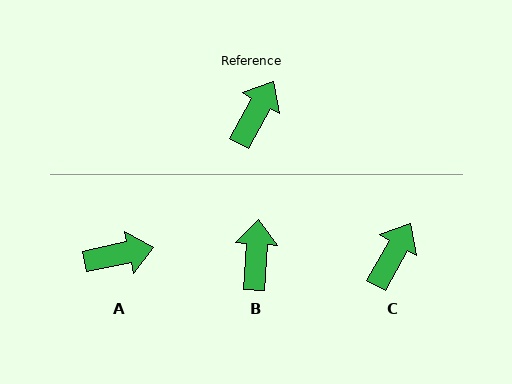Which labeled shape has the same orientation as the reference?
C.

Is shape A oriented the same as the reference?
No, it is off by about 49 degrees.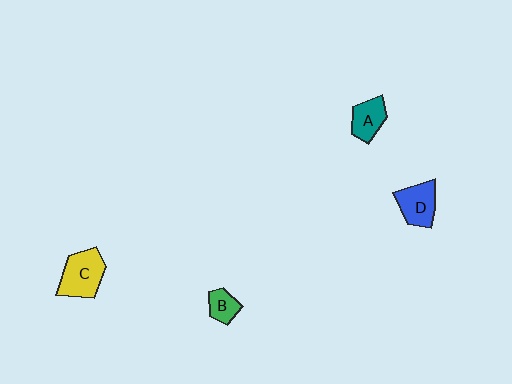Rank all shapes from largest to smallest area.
From largest to smallest: C (yellow), D (blue), A (teal), B (green).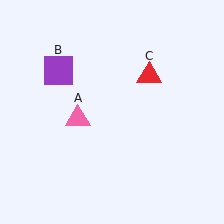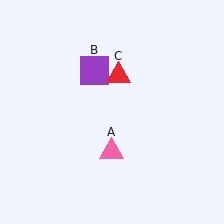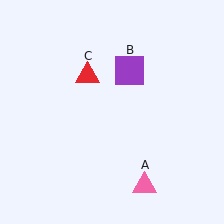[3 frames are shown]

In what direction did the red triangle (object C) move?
The red triangle (object C) moved left.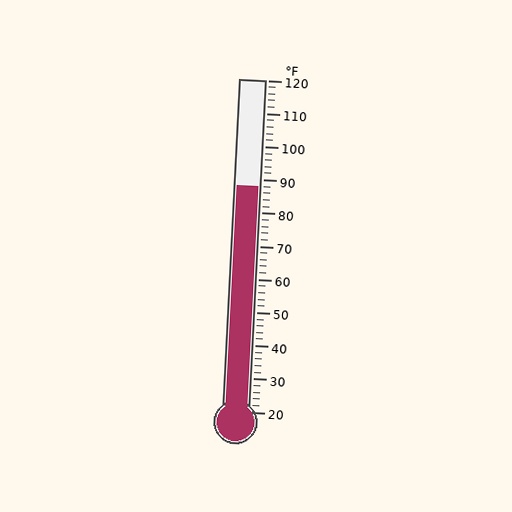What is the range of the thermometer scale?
The thermometer scale ranges from 20°F to 120°F.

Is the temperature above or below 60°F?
The temperature is above 60°F.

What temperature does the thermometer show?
The thermometer shows approximately 88°F.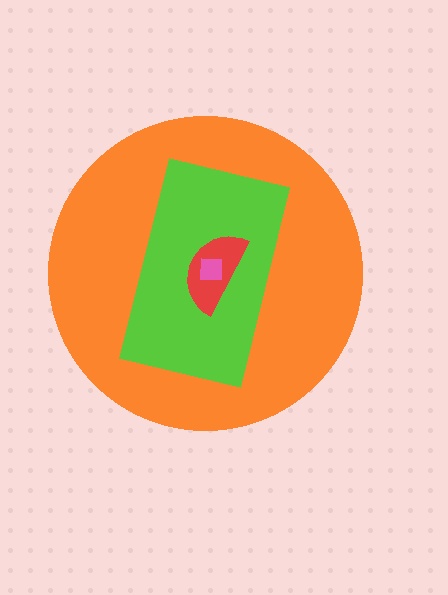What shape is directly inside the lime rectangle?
The red semicircle.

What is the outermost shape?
The orange circle.